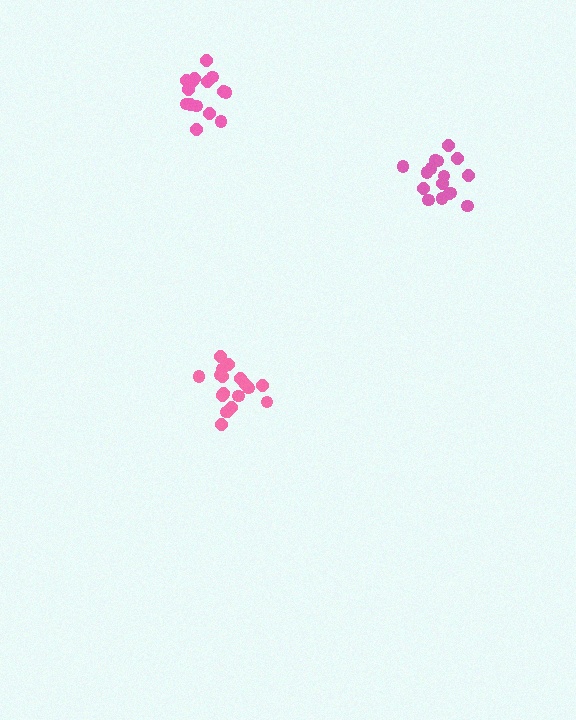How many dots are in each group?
Group 1: 18 dots, Group 2: 16 dots, Group 3: 15 dots (49 total).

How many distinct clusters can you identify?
There are 3 distinct clusters.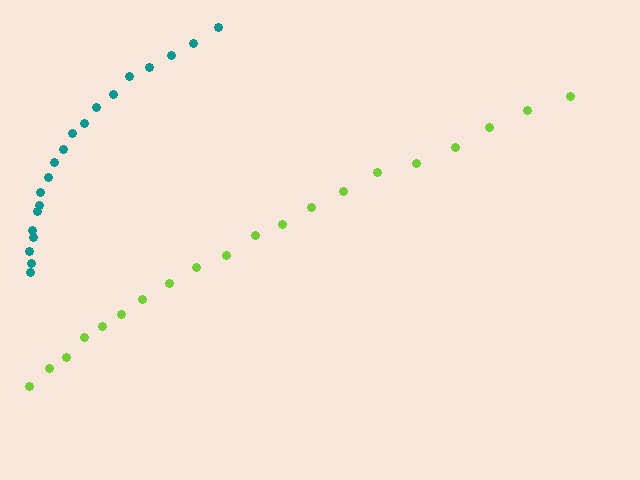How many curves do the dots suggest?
There are 2 distinct paths.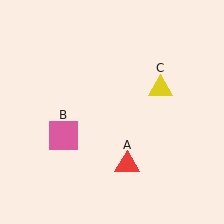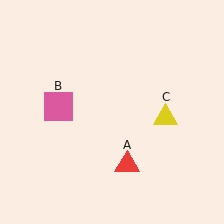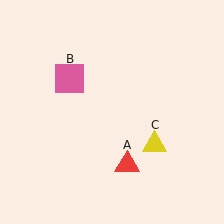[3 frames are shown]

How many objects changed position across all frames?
2 objects changed position: pink square (object B), yellow triangle (object C).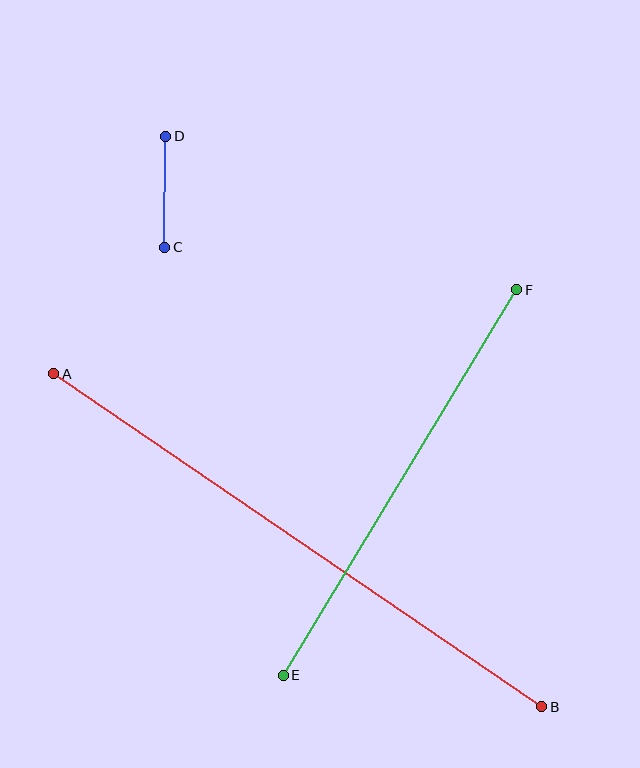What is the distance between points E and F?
The distance is approximately 450 pixels.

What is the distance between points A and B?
The distance is approximately 591 pixels.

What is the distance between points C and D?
The distance is approximately 111 pixels.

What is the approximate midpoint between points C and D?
The midpoint is at approximately (165, 192) pixels.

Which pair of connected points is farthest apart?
Points A and B are farthest apart.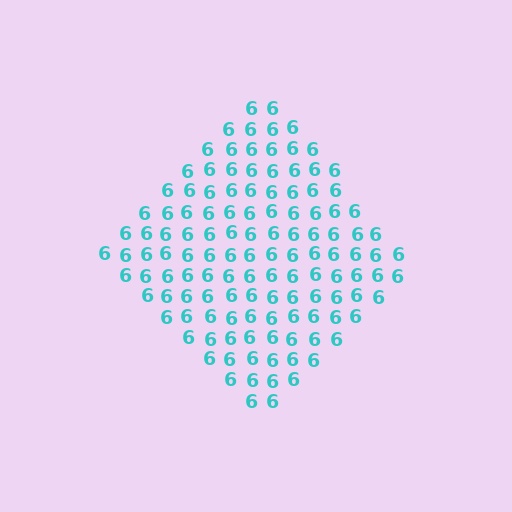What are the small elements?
The small elements are digit 6's.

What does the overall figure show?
The overall figure shows a diamond.